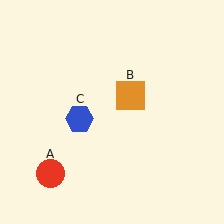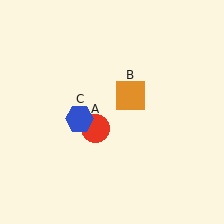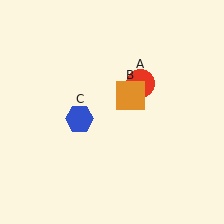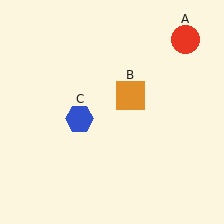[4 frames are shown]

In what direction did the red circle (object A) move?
The red circle (object A) moved up and to the right.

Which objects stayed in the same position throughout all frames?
Orange square (object B) and blue hexagon (object C) remained stationary.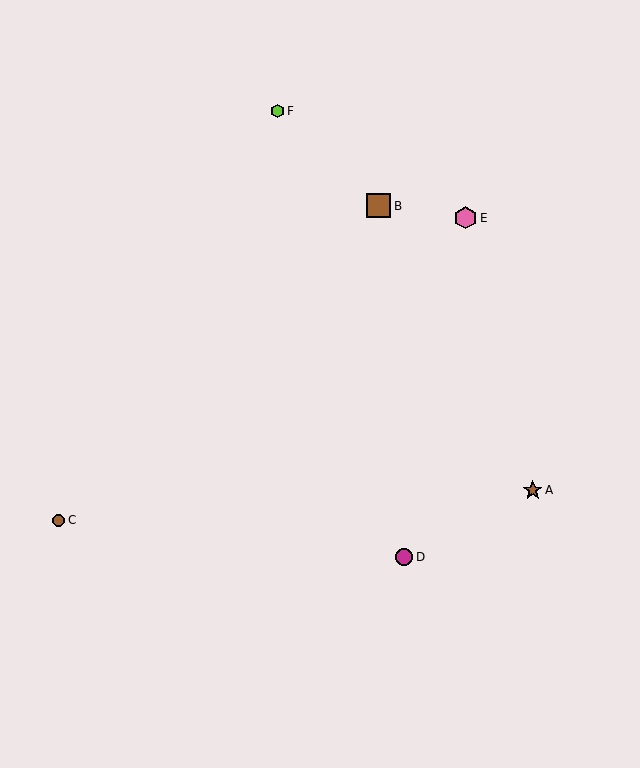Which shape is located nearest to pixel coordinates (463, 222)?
The pink hexagon (labeled E) at (465, 218) is nearest to that location.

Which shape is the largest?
The brown square (labeled B) is the largest.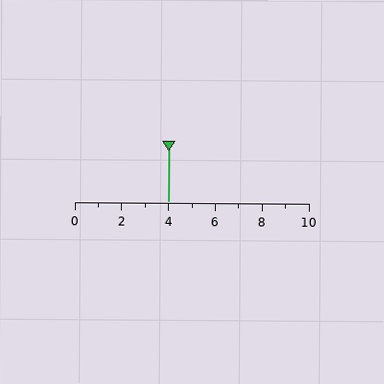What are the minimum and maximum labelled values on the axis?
The axis runs from 0 to 10.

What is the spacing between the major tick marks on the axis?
The major ticks are spaced 2 apart.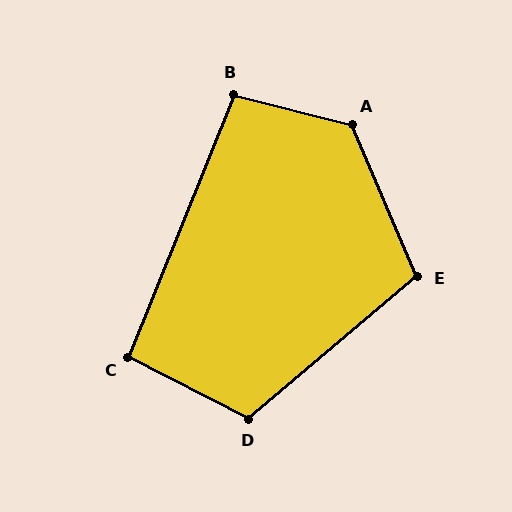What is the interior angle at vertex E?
Approximately 107 degrees (obtuse).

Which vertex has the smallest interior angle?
C, at approximately 95 degrees.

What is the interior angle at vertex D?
Approximately 113 degrees (obtuse).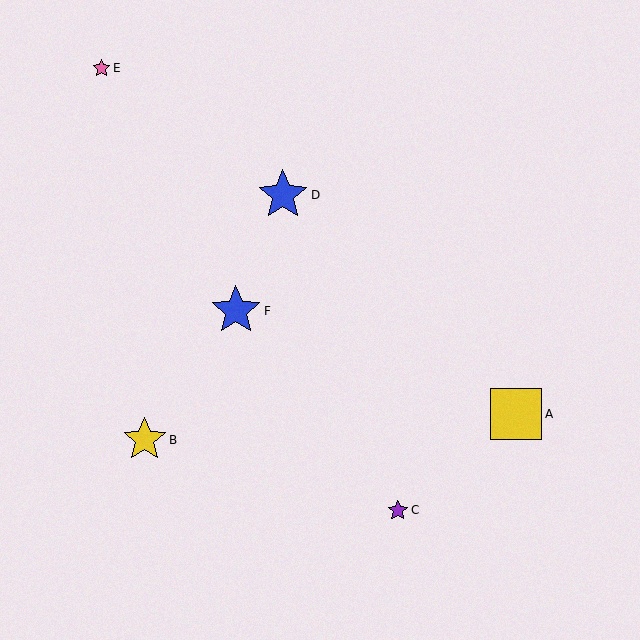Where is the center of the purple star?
The center of the purple star is at (398, 510).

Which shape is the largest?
The yellow square (labeled A) is the largest.